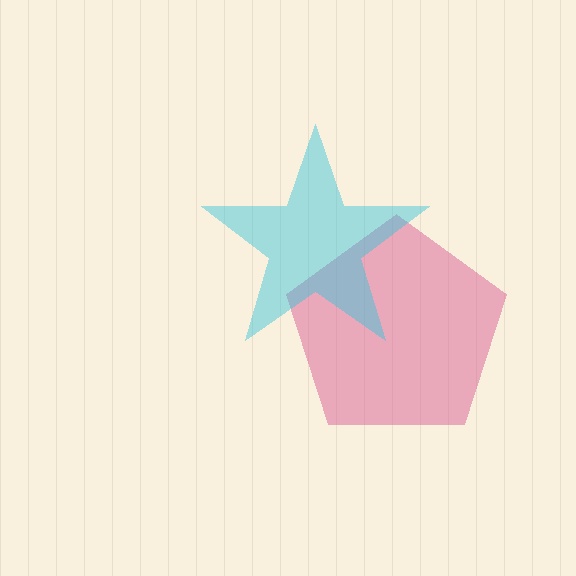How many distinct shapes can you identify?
There are 2 distinct shapes: a pink pentagon, a cyan star.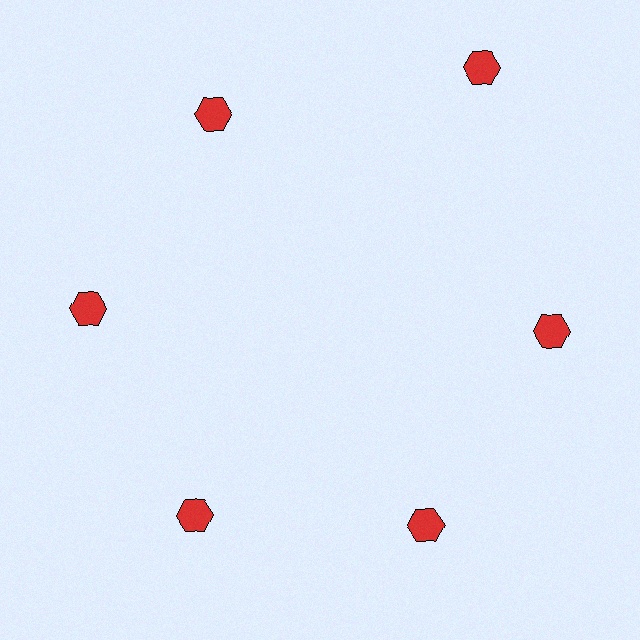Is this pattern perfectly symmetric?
No. The 6 red hexagons are arranged in a ring, but one element near the 1 o'clock position is pushed outward from the center, breaking the 6-fold rotational symmetry.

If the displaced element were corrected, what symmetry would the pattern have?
It would have 6-fold rotational symmetry — the pattern would map onto itself every 60 degrees.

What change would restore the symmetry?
The symmetry would be restored by moving it inward, back onto the ring so that all 6 hexagons sit at equal angles and equal distance from the center.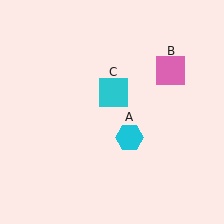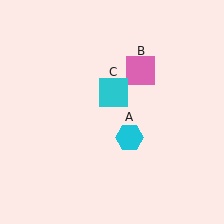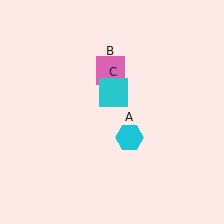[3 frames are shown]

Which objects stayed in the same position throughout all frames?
Cyan hexagon (object A) and cyan square (object C) remained stationary.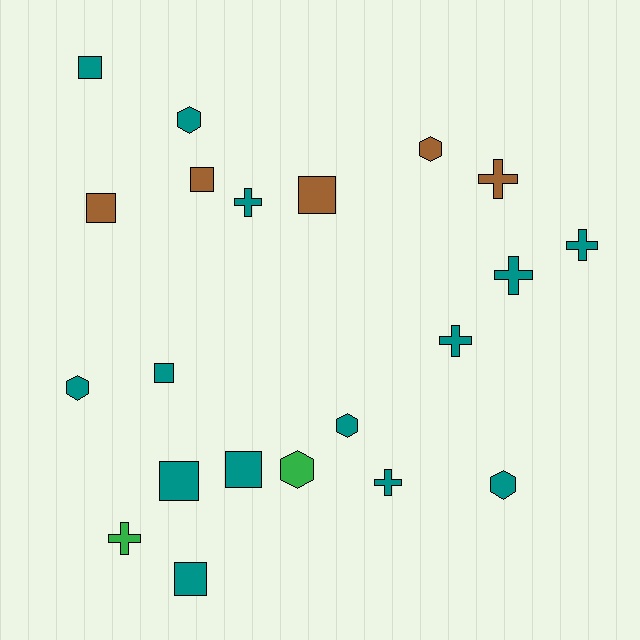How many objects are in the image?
There are 21 objects.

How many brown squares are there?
There are 3 brown squares.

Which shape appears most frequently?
Square, with 8 objects.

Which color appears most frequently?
Teal, with 14 objects.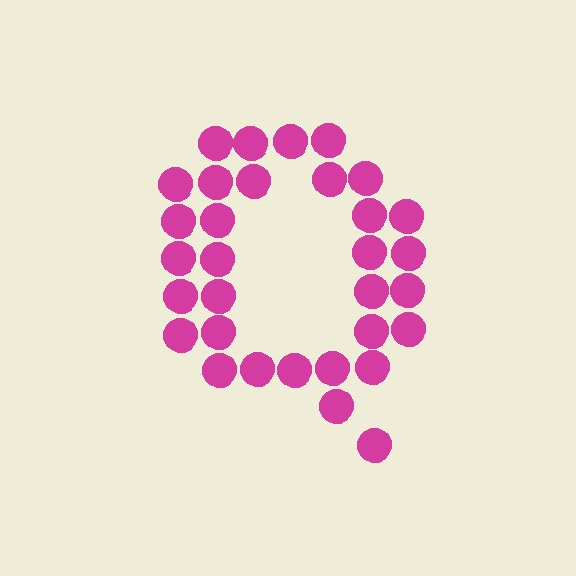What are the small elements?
The small elements are circles.